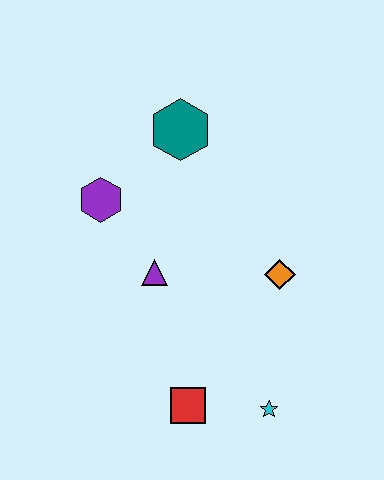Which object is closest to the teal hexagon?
The purple hexagon is closest to the teal hexagon.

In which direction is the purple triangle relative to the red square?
The purple triangle is above the red square.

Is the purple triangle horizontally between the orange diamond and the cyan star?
No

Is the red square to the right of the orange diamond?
No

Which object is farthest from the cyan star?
The teal hexagon is farthest from the cyan star.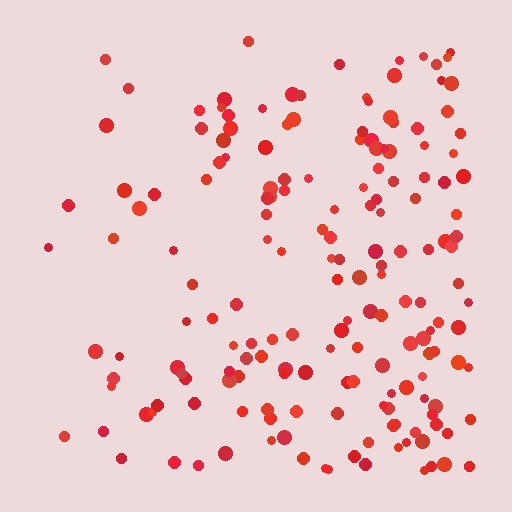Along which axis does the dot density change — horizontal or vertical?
Horizontal.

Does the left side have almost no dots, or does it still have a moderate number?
Still a moderate number, just noticeably fewer than the right.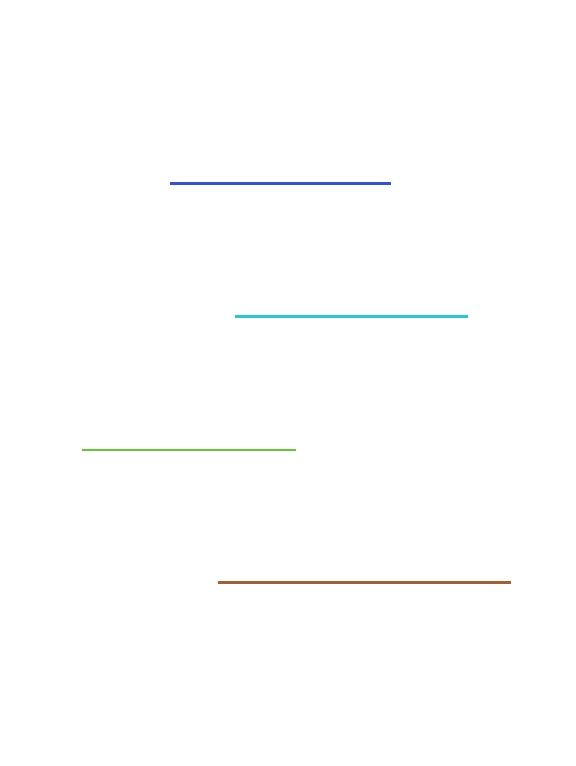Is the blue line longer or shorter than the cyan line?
The cyan line is longer than the blue line.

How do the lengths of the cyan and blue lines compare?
The cyan and blue lines are approximately the same length.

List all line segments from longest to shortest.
From longest to shortest: brown, cyan, blue, lime.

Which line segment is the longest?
The brown line is the longest at approximately 292 pixels.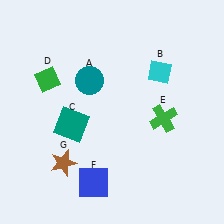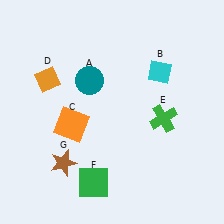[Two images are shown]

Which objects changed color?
C changed from teal to orange. D changed from green to orange. F changed from blue to green.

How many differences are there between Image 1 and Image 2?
There are 3 differences between the two images.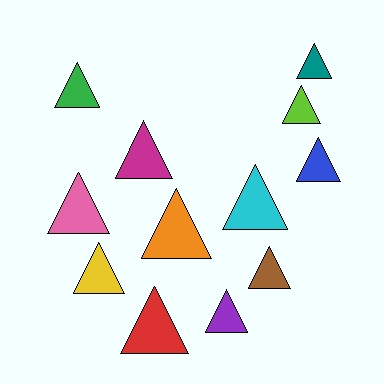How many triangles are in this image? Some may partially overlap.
There are 12 triangles.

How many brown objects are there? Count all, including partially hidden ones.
There is 1 brown object.